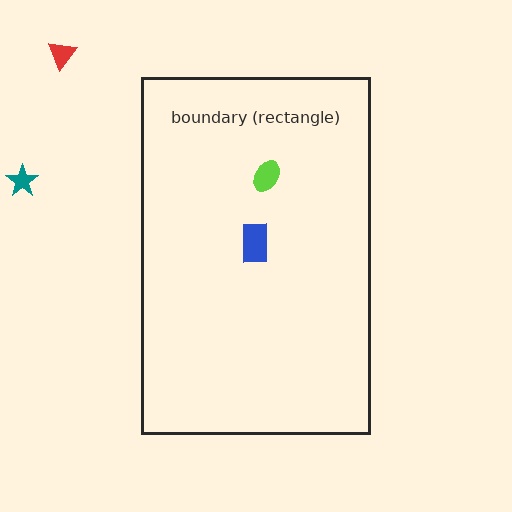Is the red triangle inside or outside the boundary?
Outside.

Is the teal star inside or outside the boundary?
Outside.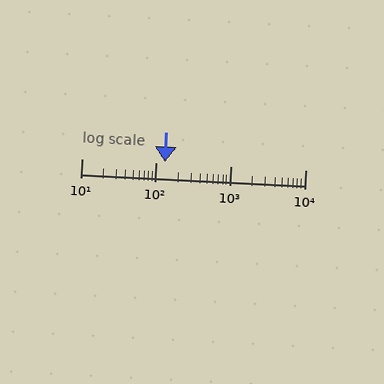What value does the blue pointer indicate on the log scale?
The pointer indicates approximately 130.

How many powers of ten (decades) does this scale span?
The scale spans 3 decades, from 10 to 10000.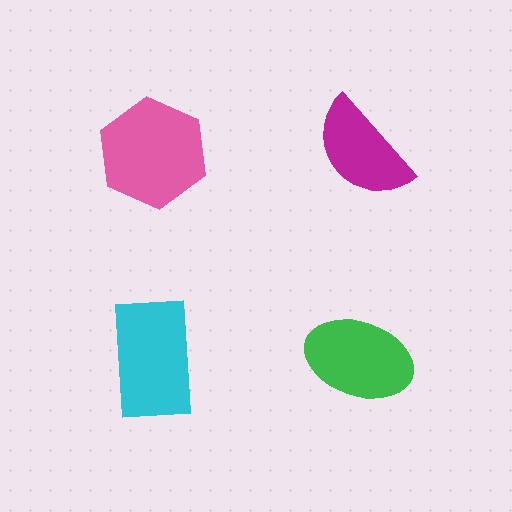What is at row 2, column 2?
A green ellipse.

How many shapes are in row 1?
2 shapes.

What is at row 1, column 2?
A magenta semicircle.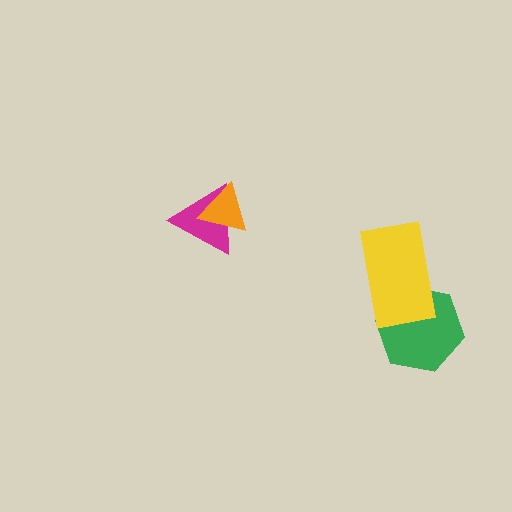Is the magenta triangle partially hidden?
Yes, it is partially covered by another shape.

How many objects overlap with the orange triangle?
1 object overlaps with the orange triangle.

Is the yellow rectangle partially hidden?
No, no other shape covers it.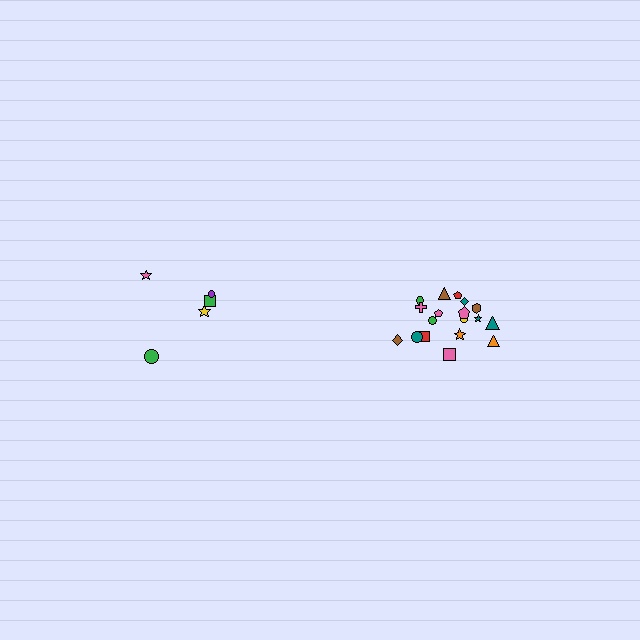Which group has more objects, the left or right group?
The right group.